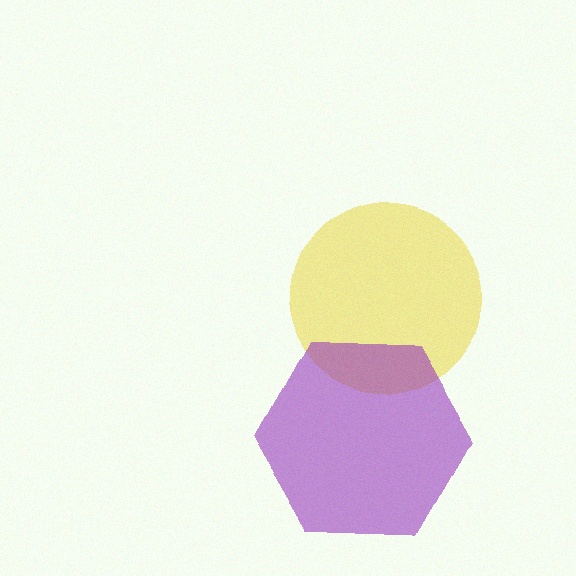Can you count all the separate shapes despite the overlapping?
Yes, there are 2 separate shapes.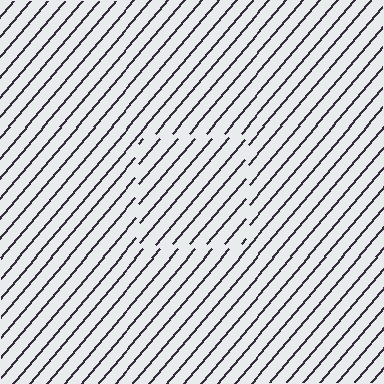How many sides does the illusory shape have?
4 sides — the line-ends trace a square.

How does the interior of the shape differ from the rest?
The interior of the shape contains the same grating, shifted by half a period — the contour is defined by the phase discontinuity where line-ends from the inner and outer gratings abut.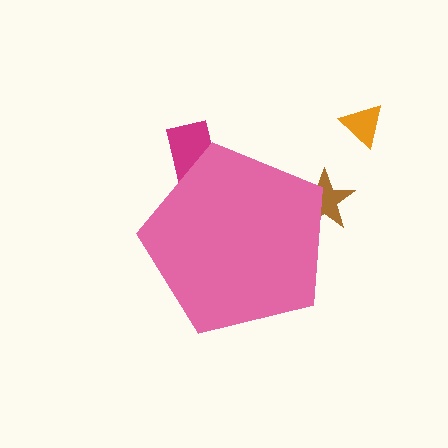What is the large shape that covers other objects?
A pink pentagon.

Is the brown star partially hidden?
Yes, the brown star is partially hidden behind the pink pentagon.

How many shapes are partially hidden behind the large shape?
2 shapes are partially hidden.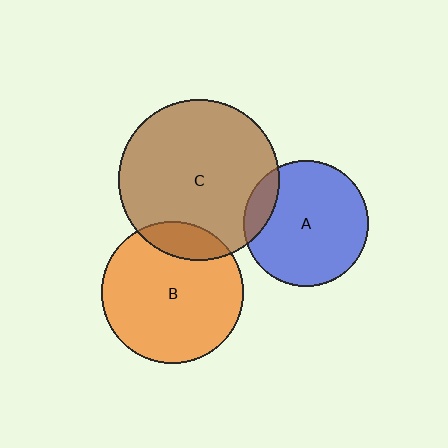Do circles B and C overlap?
Yes.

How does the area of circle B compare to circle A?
Approximately 1.3 times.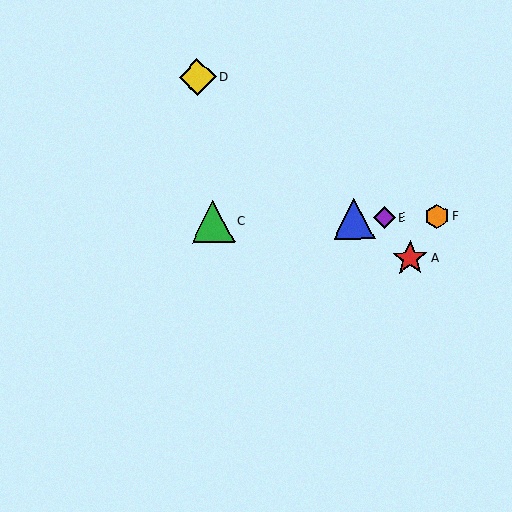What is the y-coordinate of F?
Object F is at y≈216.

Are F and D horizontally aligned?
No, F is at y≈216 and D is at y≈77.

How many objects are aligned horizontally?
4 objects (B, C, E, F) are aligned horizontally.